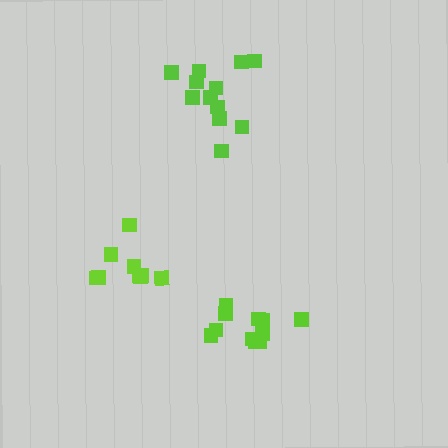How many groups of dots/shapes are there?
There are 3 groups.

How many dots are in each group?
Group 1: 12 dots, Group 2: 11 dots, Group 3: 9 dots (32 total).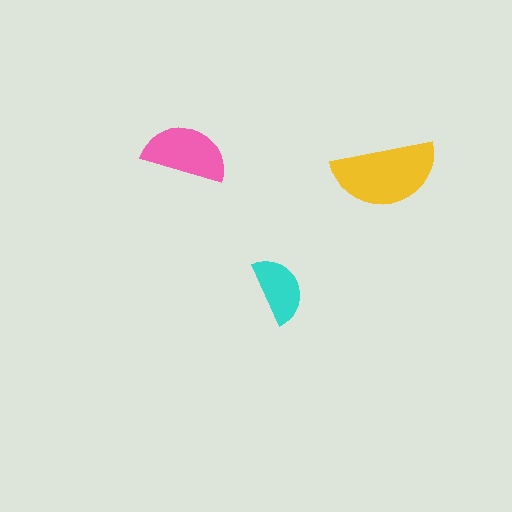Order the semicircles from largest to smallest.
the yellow one, the pink one, the cyan one.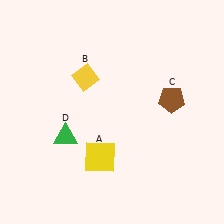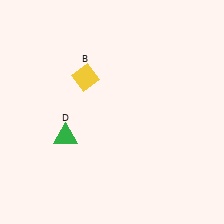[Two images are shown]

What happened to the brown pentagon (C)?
The brown pentagon (C) was removed in Image 2. It was in the top-right area of Image 1.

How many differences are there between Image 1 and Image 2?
There are 2 differences between the two images.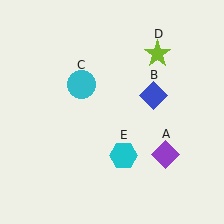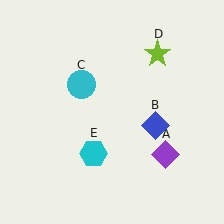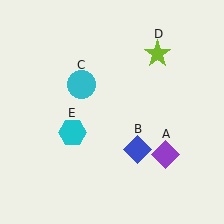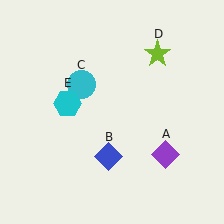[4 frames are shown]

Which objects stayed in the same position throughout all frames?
Purple diamond (object A) and cyan circle (object C) and lime star (object D) remained stationary.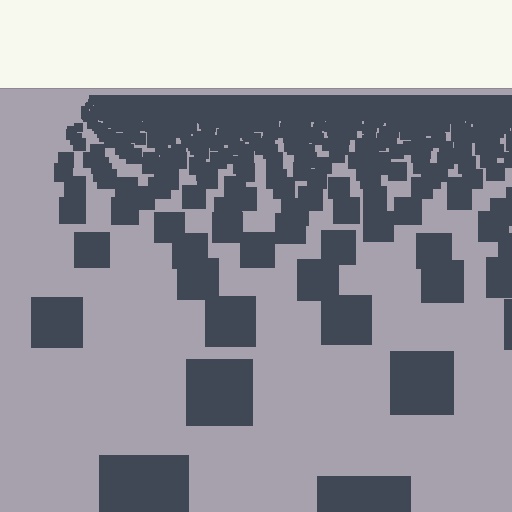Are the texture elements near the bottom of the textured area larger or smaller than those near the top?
Larger. Near the bottom, elements are closer to the viewer and appear at a bigger on-screen size.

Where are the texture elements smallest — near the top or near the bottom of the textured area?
Near the top.